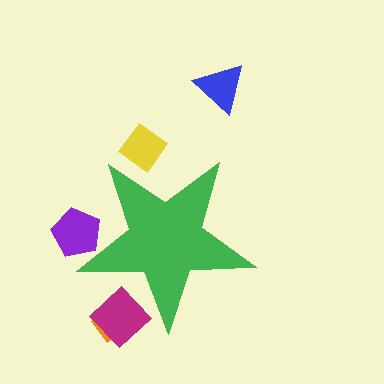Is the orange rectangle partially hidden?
Yes, the orange rectangle is partially hidden behind the green star.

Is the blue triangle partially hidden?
No, the blue triangle is fully visible.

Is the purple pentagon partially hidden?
Yes, the purple pentagon is partially hidden behind the green star.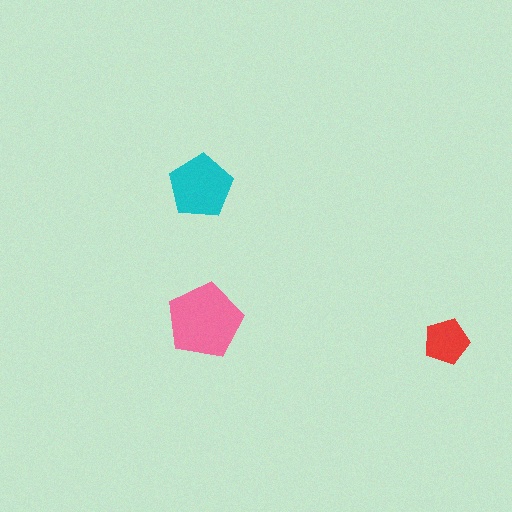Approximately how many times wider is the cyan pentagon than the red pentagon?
About 1.5 times wider.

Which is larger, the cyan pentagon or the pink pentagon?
The pink one.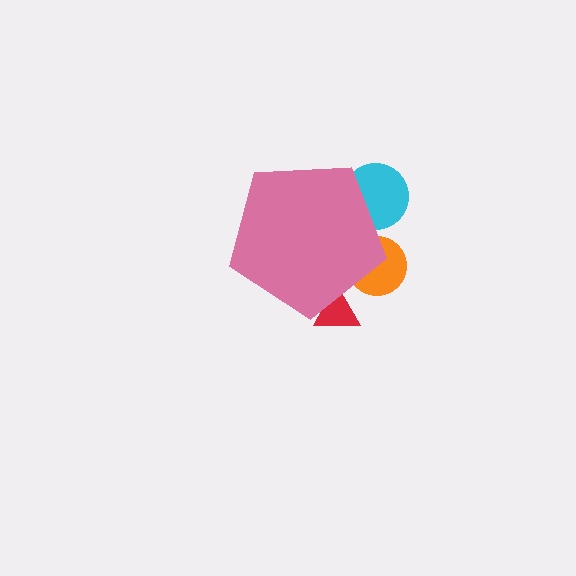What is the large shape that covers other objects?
A pink pentagon.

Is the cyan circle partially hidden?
Yes, the cyan circle is partially hidden behind the pink pentagon.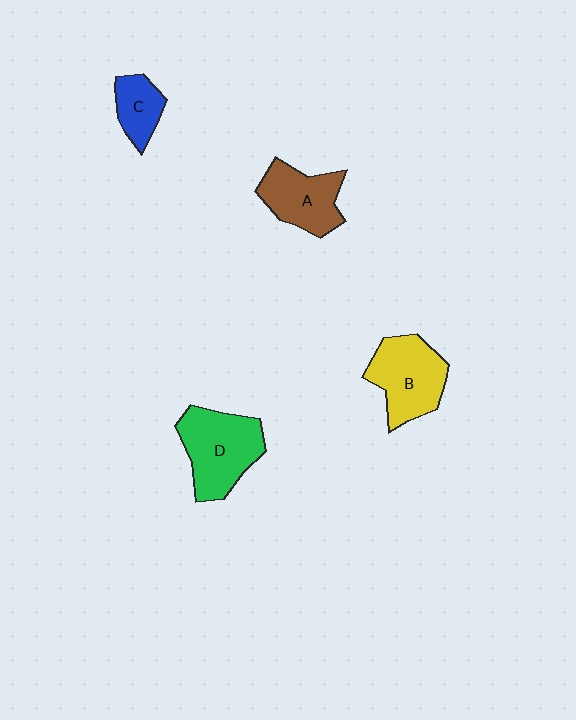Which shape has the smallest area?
Shape C (blue).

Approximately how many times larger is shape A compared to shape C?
Approximately 1.6 times.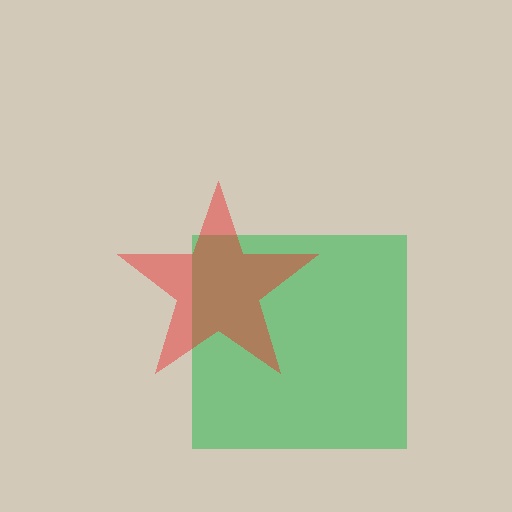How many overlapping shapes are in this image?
There are 2 overlapping shapes in the image.